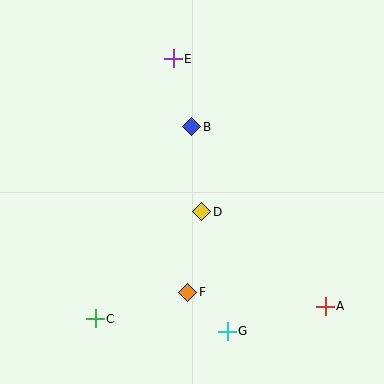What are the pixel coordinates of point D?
Point D is at (202, 212).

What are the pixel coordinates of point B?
Point B is at (192, 127).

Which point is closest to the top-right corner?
Point E is closest to the top-right corner.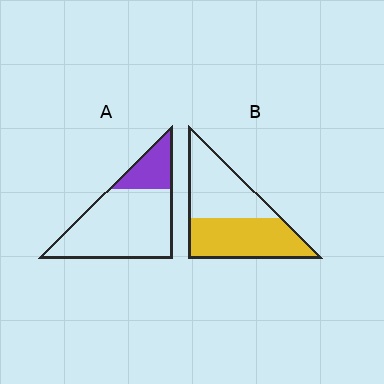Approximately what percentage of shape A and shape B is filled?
A is approximately 25% and B is approximately 50%.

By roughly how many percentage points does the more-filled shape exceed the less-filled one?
By roughly 30 percentage points (B over A).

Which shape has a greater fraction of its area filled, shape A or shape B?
Shape B.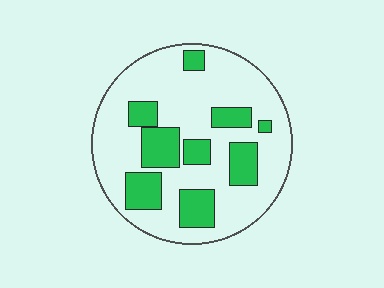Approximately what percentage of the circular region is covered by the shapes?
Approximately 25%.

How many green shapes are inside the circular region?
9.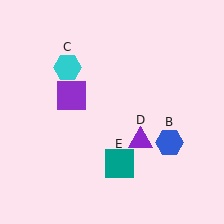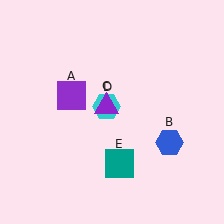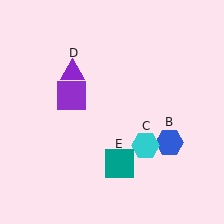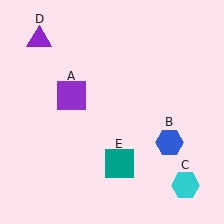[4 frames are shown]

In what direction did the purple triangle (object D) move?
The purple triangle (object D) moved up and to the left.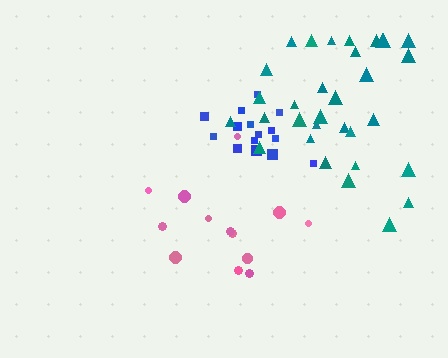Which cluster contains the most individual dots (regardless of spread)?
Teal (34).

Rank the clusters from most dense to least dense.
blue, teal, pink.